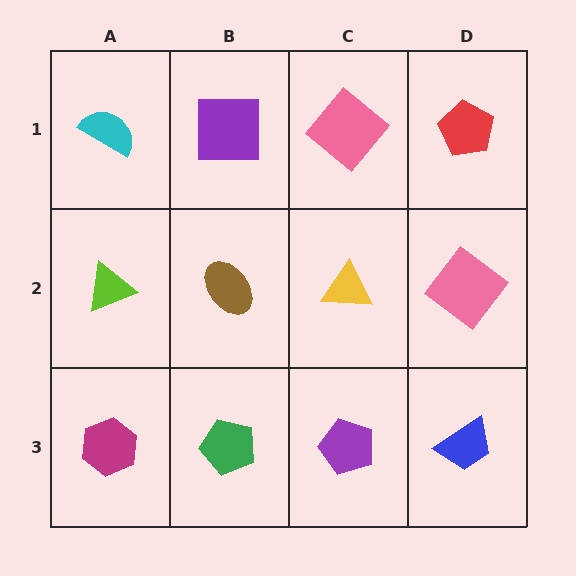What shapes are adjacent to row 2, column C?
A pink diamond (row 1, column C), a purple pentagon (row 3, column C), a brown ellipse (row 2, column B), a pink diamond (row 2, column D).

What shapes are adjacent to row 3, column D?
A pink diamond (row 2, column D), a purple pentagon (row 3, column C).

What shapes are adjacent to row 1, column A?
A lime triangle (row 2, column A), a purple square (row 1, column B).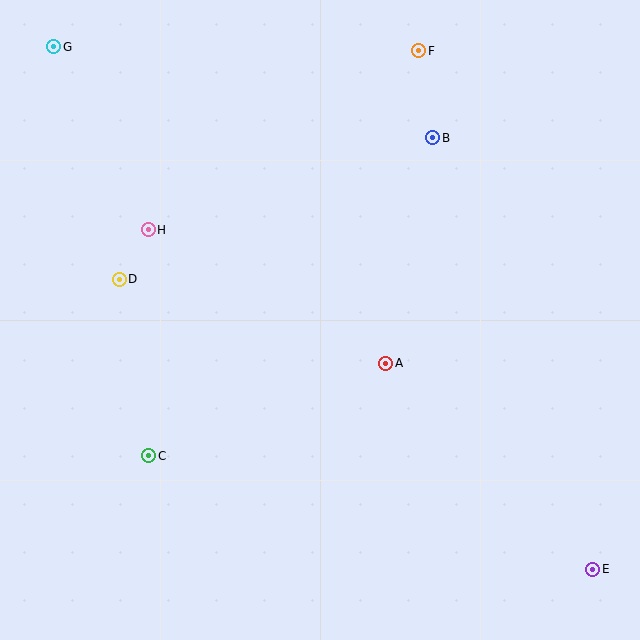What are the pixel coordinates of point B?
Point B is at (433, 138).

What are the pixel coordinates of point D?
Point D is at (119, 279).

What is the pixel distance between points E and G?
The distance between E and G is 751 pixels.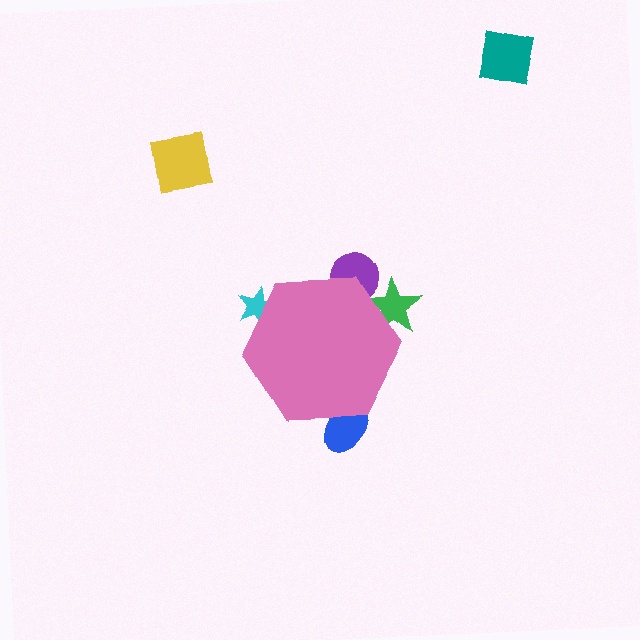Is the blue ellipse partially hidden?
Yes, the blue ellipse is partially hidden behind the pink hexagon.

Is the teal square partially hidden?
No, the teal square is fully visible.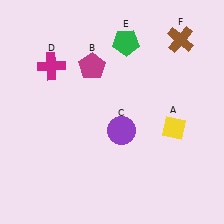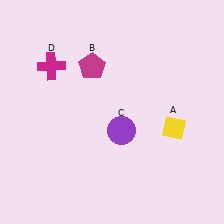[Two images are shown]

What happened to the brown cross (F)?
The brown cross (F) was removed in Image 2. It was in the top-right area of Image 1.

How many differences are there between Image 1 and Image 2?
There are 2 differences between the two images.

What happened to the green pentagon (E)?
The green pentagon (E) was removed in Image 2. It was in the top-right area of Image 1.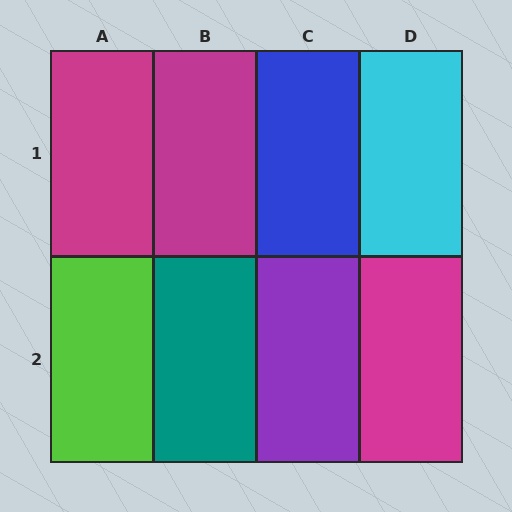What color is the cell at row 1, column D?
Cyan.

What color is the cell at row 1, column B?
Magenta.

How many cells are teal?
1 cell is teal.